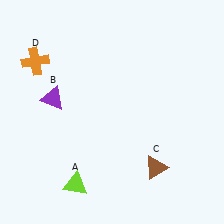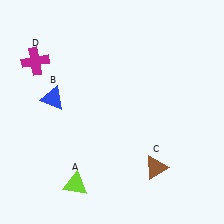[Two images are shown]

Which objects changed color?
B changed from purple to blue. D changed from orange to magenta.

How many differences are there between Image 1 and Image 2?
There are 2 differences between the two images.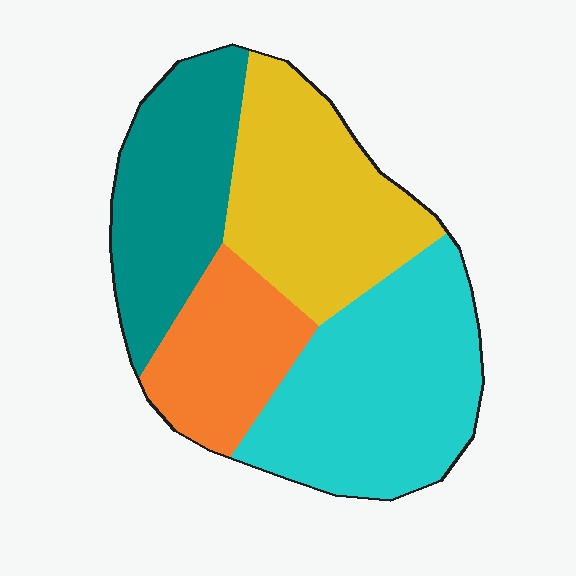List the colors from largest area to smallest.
From largest to smallest: cyan, yellow, teal, orange.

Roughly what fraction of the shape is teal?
Teal takes up less than a quarter of the shape.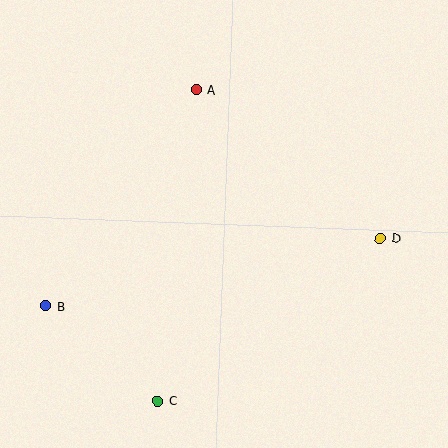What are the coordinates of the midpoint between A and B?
The midpoint between A and B is at (121, 198).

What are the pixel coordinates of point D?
Point D is at (380, 238).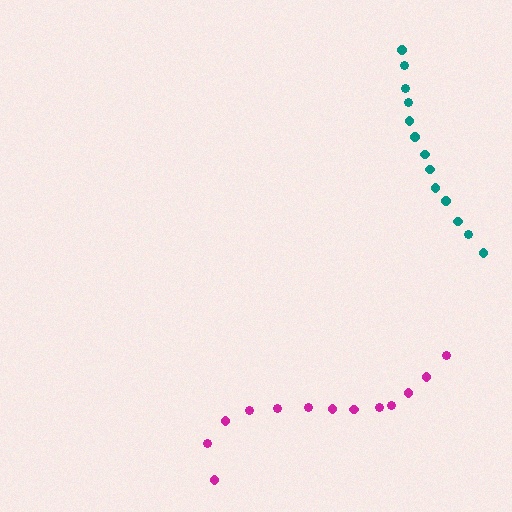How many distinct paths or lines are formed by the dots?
There are 2 distinct paths.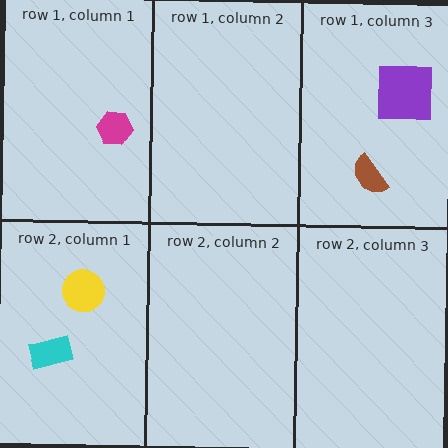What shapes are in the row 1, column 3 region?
The brown semicircle, the purple square.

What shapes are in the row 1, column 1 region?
The magenta hexagon.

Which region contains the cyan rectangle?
The row 2, column 1 region.